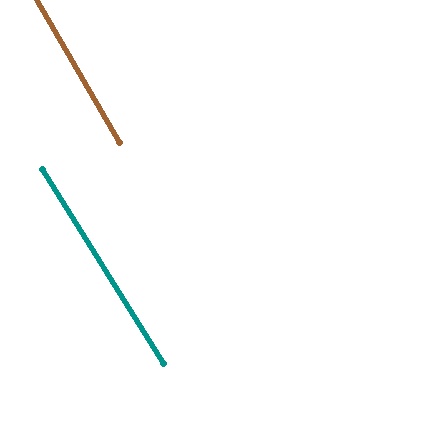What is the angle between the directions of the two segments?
Approximately 2 degrees.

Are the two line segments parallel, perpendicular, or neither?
Parallel — their directions differ by only 1.9°.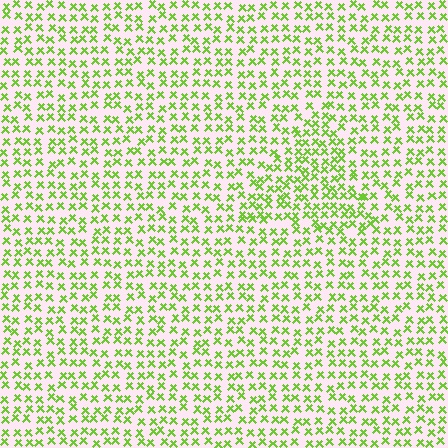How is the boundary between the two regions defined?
The boundary is defined by a change in element density (approximately 1.5x ratio). All elements are the same color, size, and shape.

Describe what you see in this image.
The image contains small lime elements arranged at two different densities. A triangle-shaped region is visible where the elements are more densely packed than the surrounding area.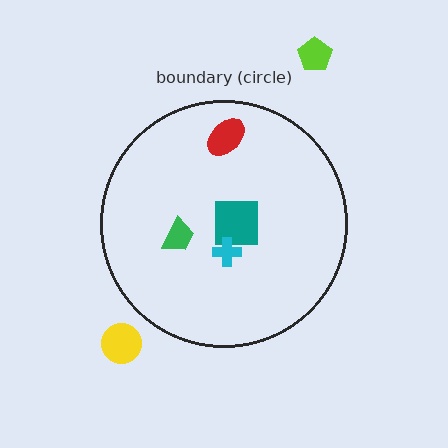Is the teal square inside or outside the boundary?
Inside.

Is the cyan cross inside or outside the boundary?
Inside.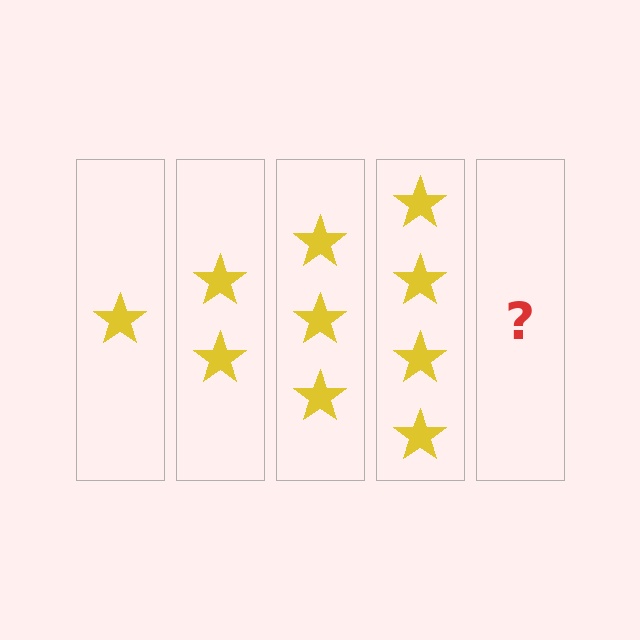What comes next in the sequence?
The next element should be 5 stars.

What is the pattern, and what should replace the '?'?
The pattern is that each step adds one more star. The '?' should be 5 stars.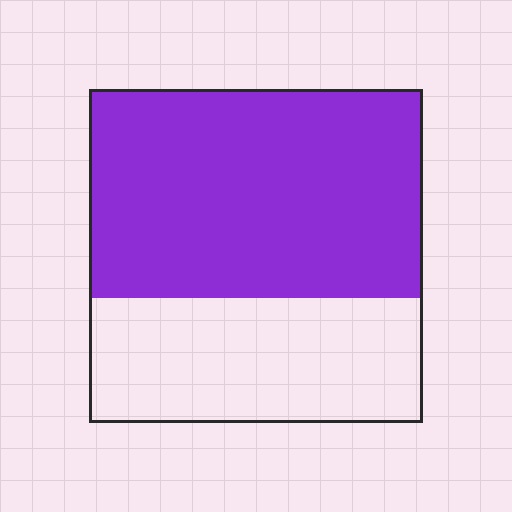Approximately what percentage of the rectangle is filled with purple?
Approximately 65%.